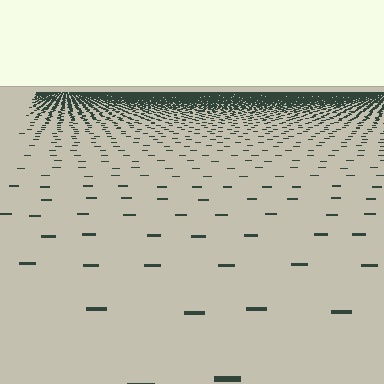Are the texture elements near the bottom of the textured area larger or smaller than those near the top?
Larger. Near the bottom, elements are closer to the viewer and appear at a bigger on-screen size.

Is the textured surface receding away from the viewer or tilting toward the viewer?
The surface is receding away from the viewer. Texture elements get smaller and denser toward the top.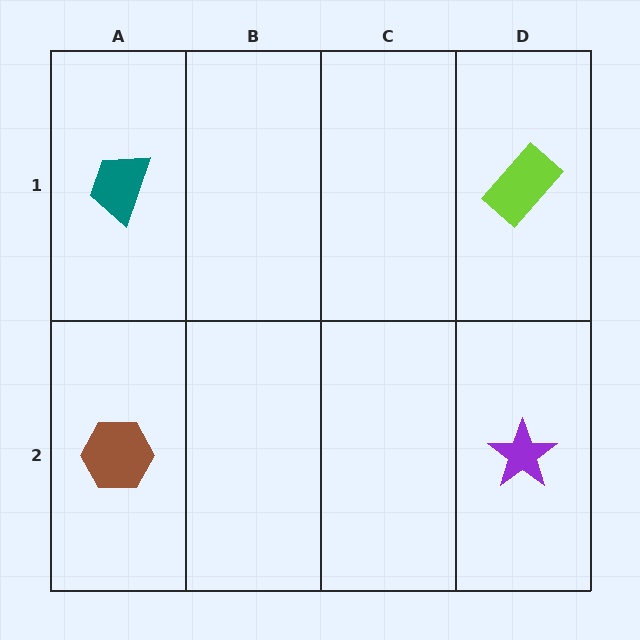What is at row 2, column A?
A brown hexagon.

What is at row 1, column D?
A lime rectangle.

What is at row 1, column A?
A teal trapezoid.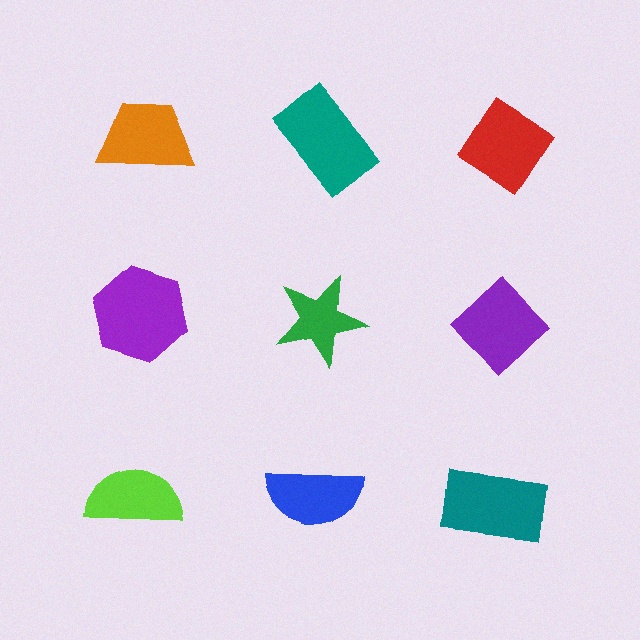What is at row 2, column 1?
A purple hexagon.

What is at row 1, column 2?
A teal rectangle.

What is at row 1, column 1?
An orange trapezoid.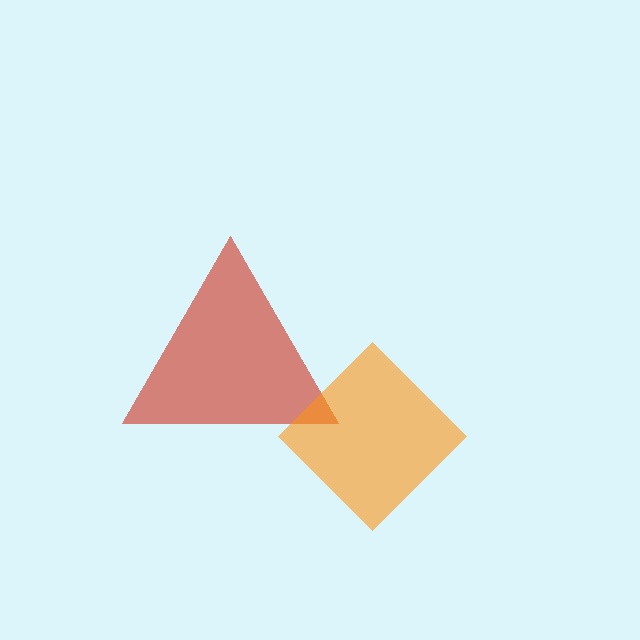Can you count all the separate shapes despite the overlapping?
Yes, there are 2 separate shapes.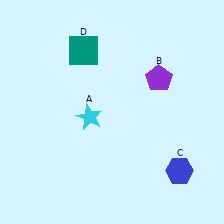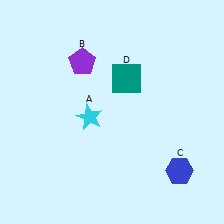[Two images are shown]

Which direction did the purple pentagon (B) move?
The purple pentagon (B) moved left.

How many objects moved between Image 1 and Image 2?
2 objects moved between the two images.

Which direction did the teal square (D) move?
The teal square (D) moved right.